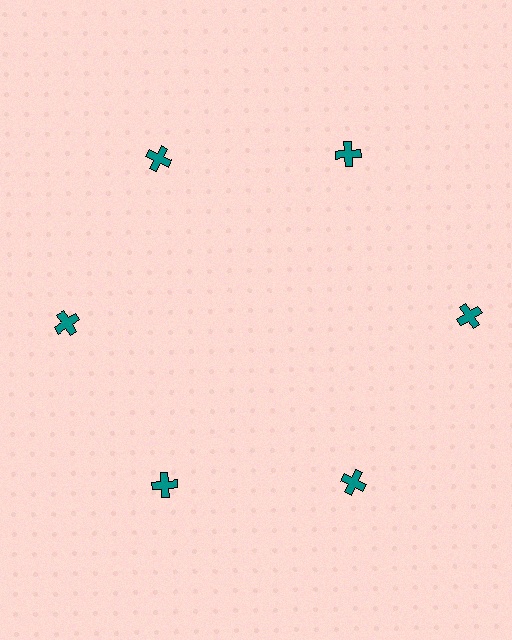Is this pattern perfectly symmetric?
No. The 6 teal crosses are arranged in a ring, but one element near the 3 o'clock position is pushed outward from the center, breaking the 6-fold rotational symmetry.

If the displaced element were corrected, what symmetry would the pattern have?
It would have 6-fold rotational symmetry — the pattern would map onto itself every 60 degrees.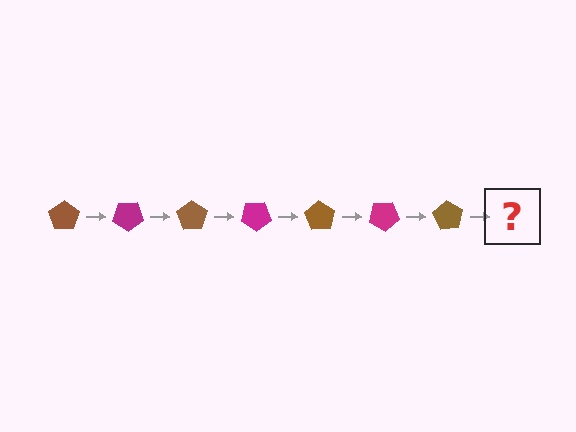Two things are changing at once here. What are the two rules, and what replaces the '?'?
The two rules are that it rotates 35 degrees each step and the color cycles through brown and magenta. The '?' should be a magenta pentagon, rotated 245 degrees from the start.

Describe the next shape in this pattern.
It should be a magenta pentagon, rotated 245 degrees from the start.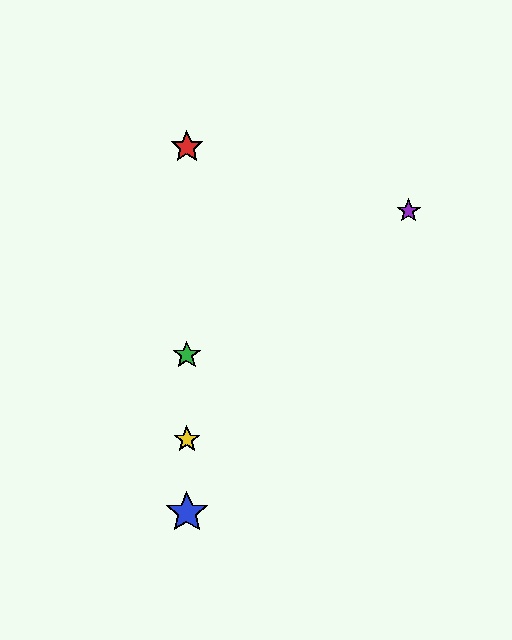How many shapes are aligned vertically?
4 shapes (the red star, the blue star, the green star, the yellow star) are aligned vertically.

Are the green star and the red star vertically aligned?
Yes, both are at x≈187.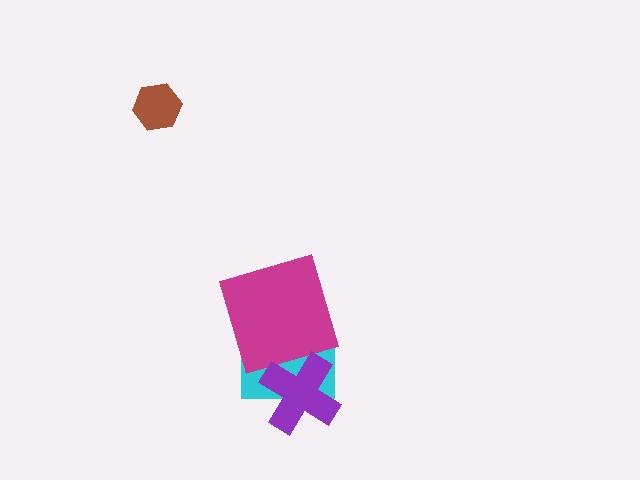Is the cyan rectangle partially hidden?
Yes, it is partially covered by another shape.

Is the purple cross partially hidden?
No, no other shape covers it.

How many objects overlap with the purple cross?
1 object overlaps with the purple cross.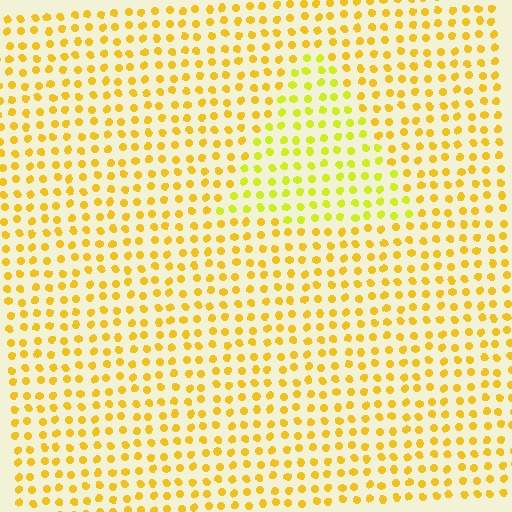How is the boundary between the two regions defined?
The boundary is defined purely by a slight shift in hue (about 24 degrees). Spacing, size, and orientation are identical on both sides.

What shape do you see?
I see a triangle.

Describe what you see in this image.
The image is filled with small yellow elements in a uniform arrangement. A triangle-shaped region is visible where the elements are tinted to a slightly different hue, forming a subtle color boundary.